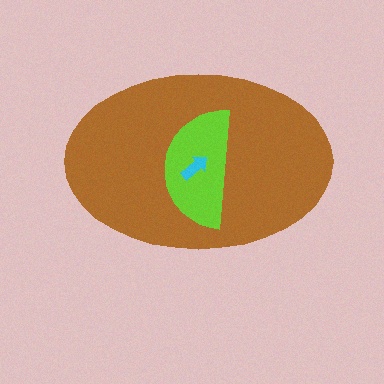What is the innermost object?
The cyan arrow.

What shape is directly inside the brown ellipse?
The lime semicircle.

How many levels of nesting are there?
3.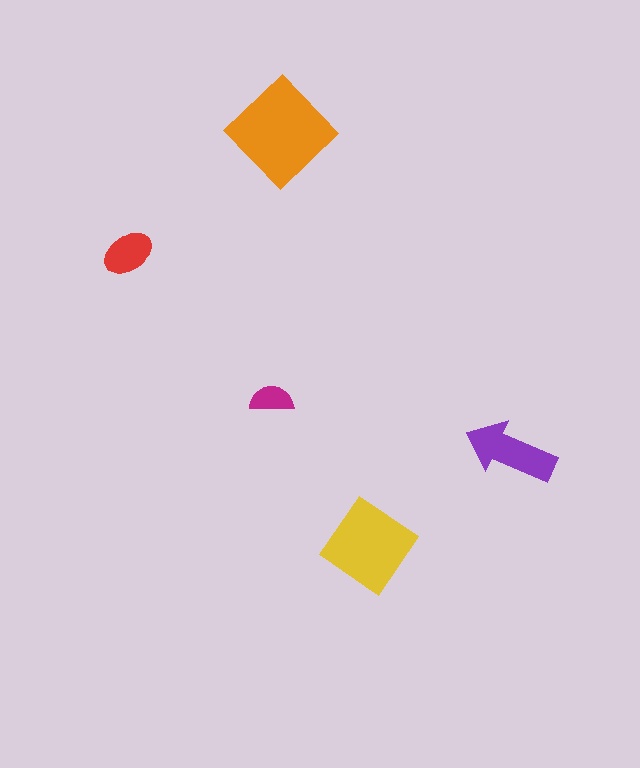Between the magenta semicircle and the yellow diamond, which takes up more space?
The yellow diamond.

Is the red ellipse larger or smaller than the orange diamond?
Smaller.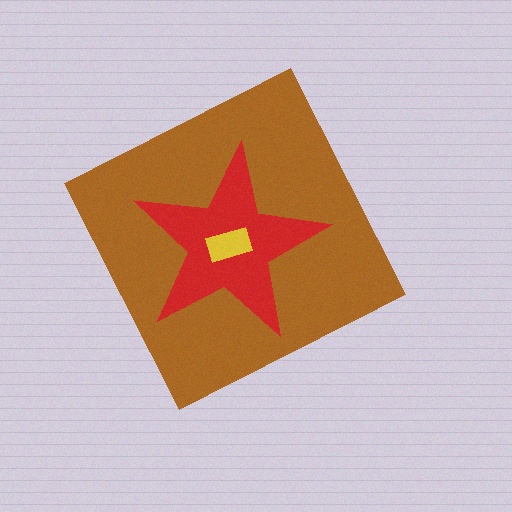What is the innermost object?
The yellow rectangle.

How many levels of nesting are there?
3.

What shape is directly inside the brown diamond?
The red star.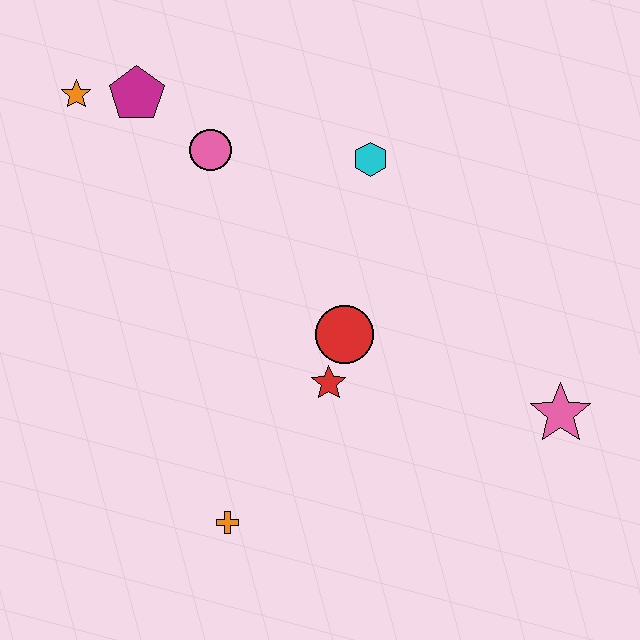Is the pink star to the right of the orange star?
Yes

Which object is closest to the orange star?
The magenta pentagon is closest to the orange star.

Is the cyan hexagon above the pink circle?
No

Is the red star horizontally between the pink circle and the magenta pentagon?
No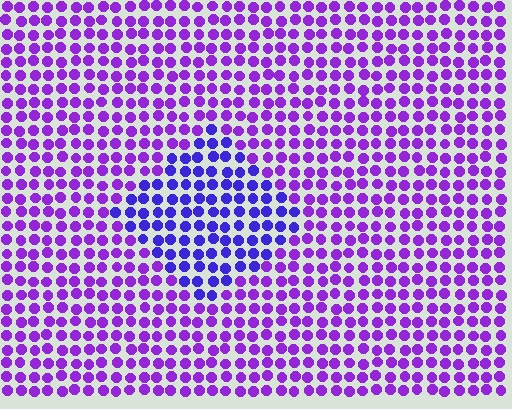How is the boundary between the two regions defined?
The boundary is defined purely by a slight shift in hue (about 30 degrees). Spacing, size, and orientation are identical on both sides.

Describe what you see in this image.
The image is filled with small purple elements in a uniform arrangement. A diamond-shaped region is visible where the elements are tinted to a slightly different hue, forming a subtle color boundary.